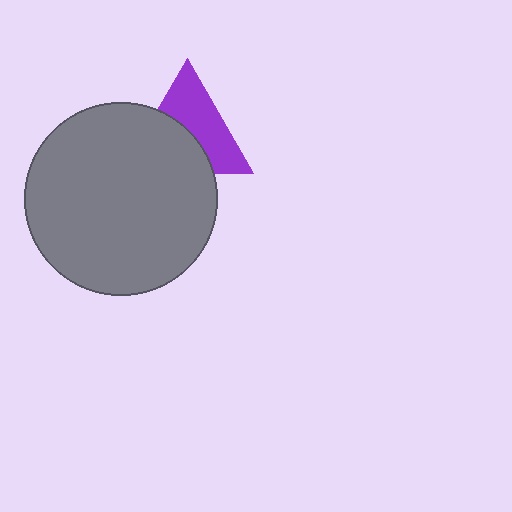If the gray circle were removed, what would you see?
You would see the complete purple triangle.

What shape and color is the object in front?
The object in front is a gray circle.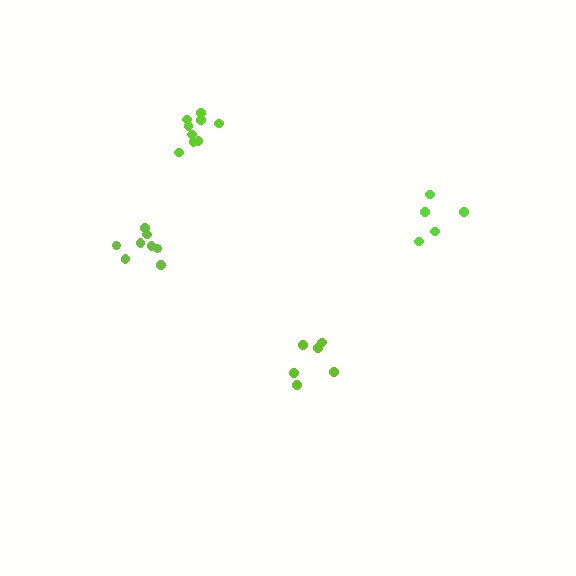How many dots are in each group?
Group 1: 7 dots, Group 2: 5 dots, Group 3: 8 dots, Group 4: 9 dots (29 total).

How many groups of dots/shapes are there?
There are 4 groups.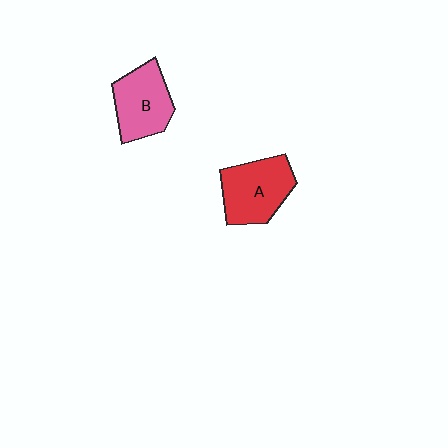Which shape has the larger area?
Shape A (red).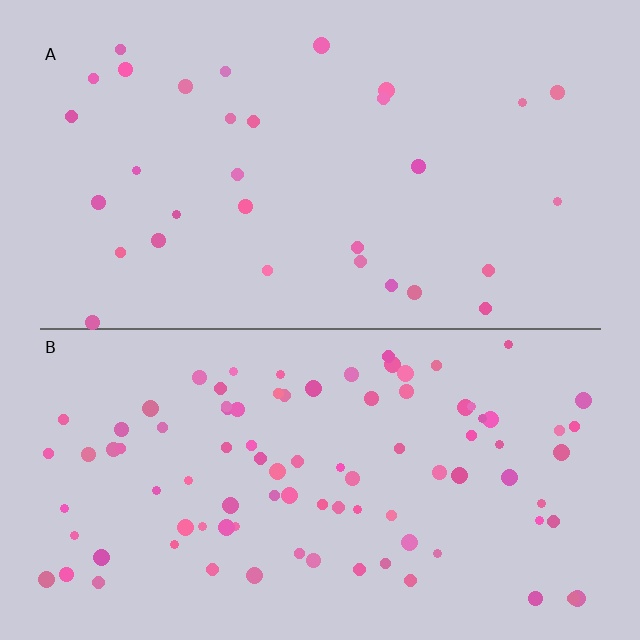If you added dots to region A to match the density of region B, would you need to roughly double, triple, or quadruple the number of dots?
Approximately triple.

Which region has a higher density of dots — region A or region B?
B (the bottom).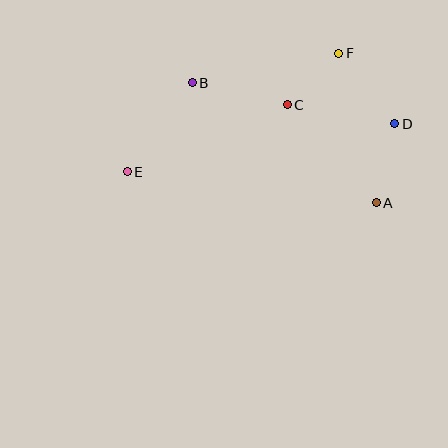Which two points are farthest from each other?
Points D and E are farthest from each other.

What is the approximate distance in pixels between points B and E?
The distance between B and E is approximately 110 pixels.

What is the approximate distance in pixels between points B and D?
The distance between B and D is approximately 207 pixels.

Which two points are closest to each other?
Points C and F are closest to each other.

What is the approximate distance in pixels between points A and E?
The distance between A and E is approximately 251 pixels.